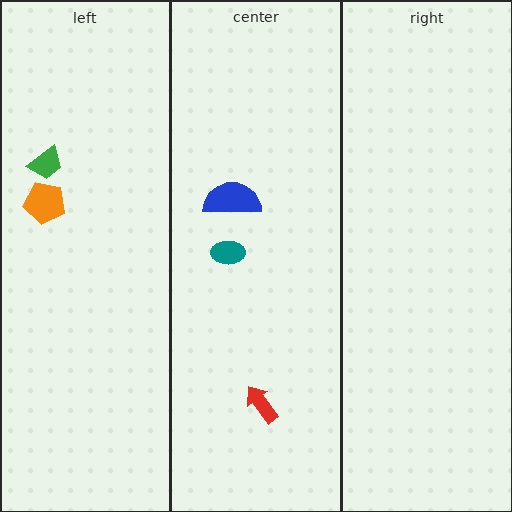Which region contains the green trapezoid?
The left region.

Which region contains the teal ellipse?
The center region.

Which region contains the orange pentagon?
The left region.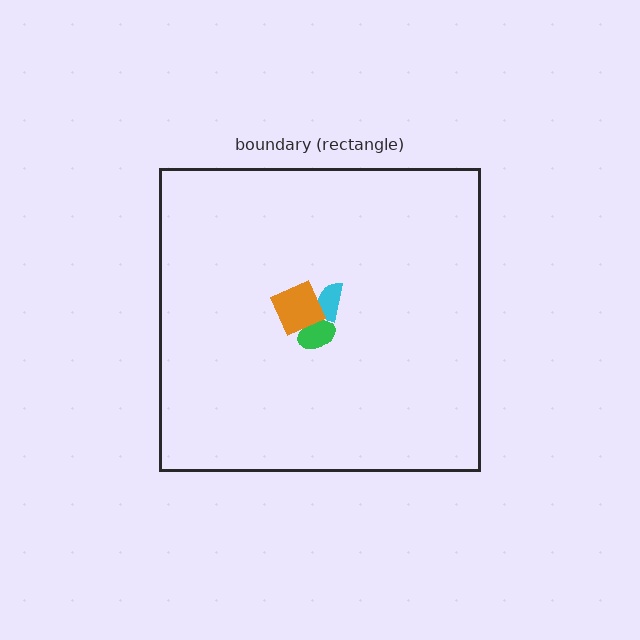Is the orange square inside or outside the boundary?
Inside.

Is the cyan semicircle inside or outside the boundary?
Inside.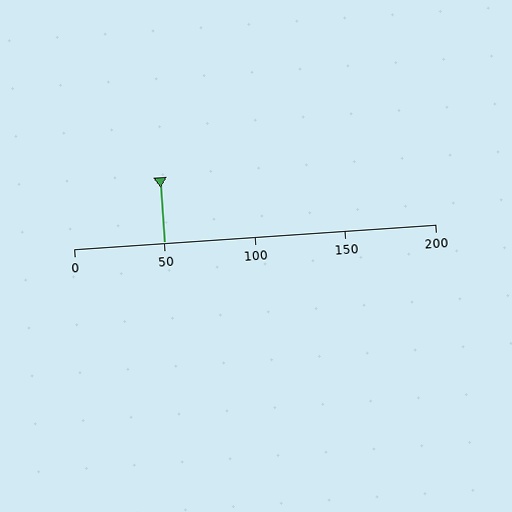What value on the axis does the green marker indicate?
The marker indicates approximately 50.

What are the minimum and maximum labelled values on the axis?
The axis runs from 0 to 200.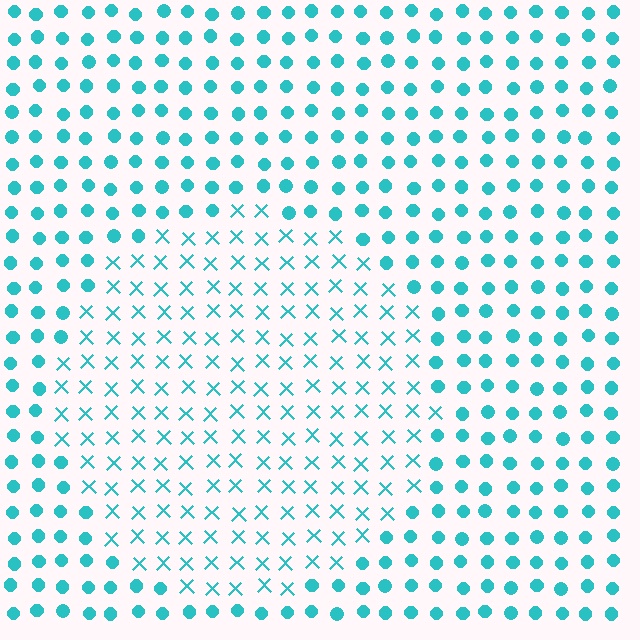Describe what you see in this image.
The image is filled with small cyan elements arranged in a uniform grid. A circle-shaped region contains X marks, while the surrounding area contains circles. The boundary is defined purely by the change in element shape.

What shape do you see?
I see a circle.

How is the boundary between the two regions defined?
The boundary is defined by a change in element shape: X marks inside vs. circles outside. All elements share the same color and spacing.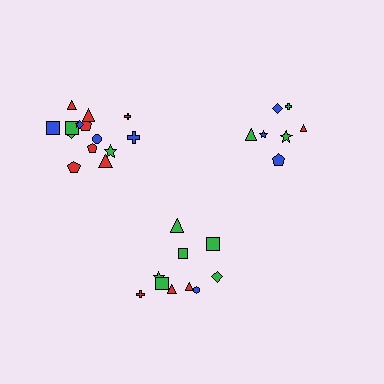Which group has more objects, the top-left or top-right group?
The top-left group.